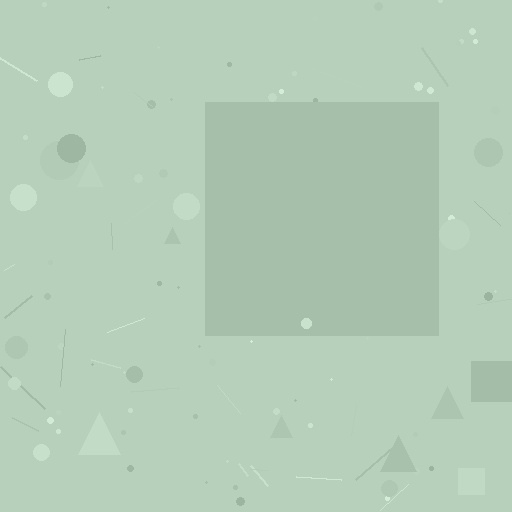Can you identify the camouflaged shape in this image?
The camouflaged shape is a square.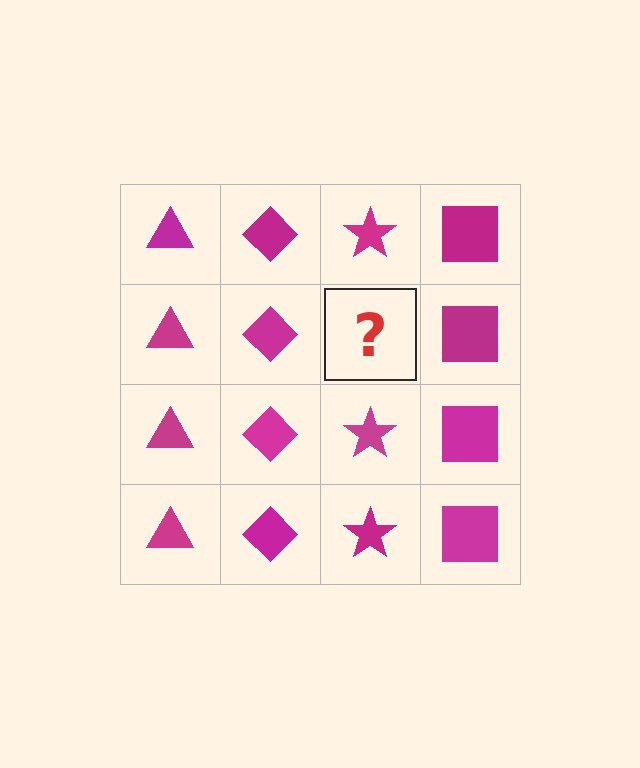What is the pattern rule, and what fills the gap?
The rule is that each column has a consistent shape. The gap should be filled with a magenta star.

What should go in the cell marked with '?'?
The missing cell should contain a magenta star.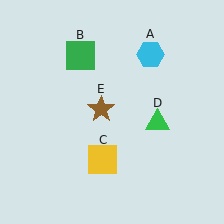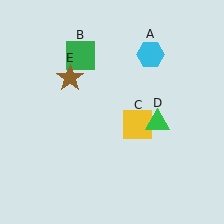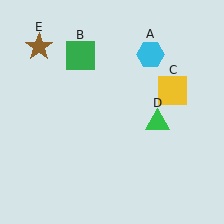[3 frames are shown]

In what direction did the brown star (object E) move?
The brown star (object E) moved up and to the left.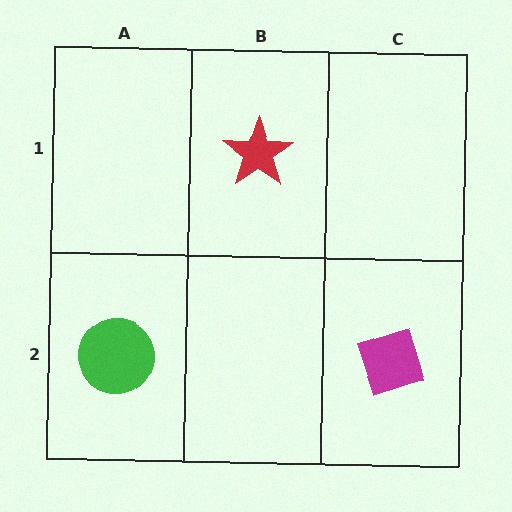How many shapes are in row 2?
2 shapes.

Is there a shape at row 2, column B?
No, that cell is empty.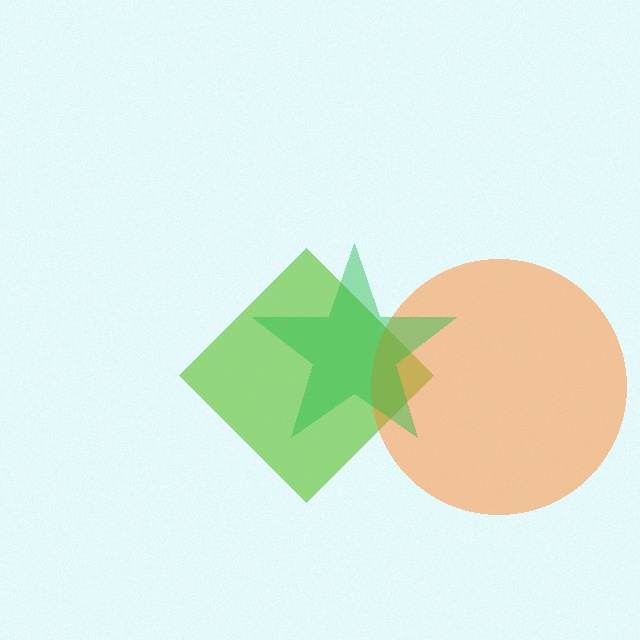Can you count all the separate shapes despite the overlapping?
Yes, there are 3 separate shapes.